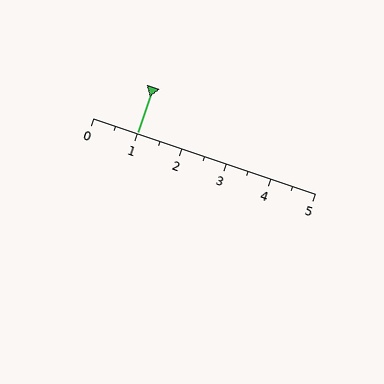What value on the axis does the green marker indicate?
The marker indicates approximately 1.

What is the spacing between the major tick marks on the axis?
The major ticks are spaced 1 apart.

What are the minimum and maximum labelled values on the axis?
The axis runs from 0 to 5.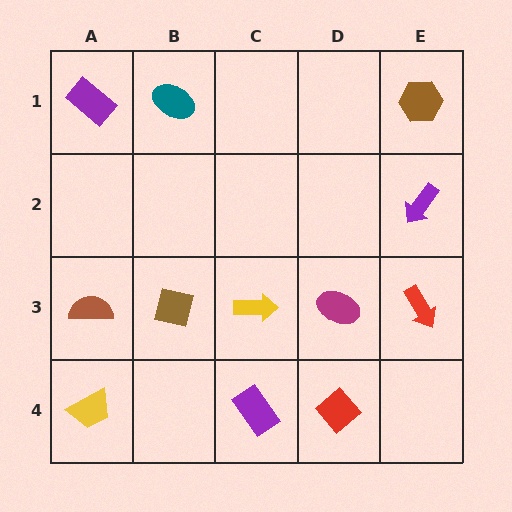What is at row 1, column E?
A brown hexagon.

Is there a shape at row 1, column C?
No, that cell is empty.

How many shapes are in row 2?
1 shape.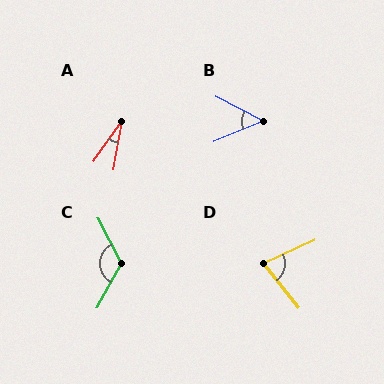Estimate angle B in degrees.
Approximately 49 degrees.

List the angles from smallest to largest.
A (26°), B (49°), D (77°), C (124°).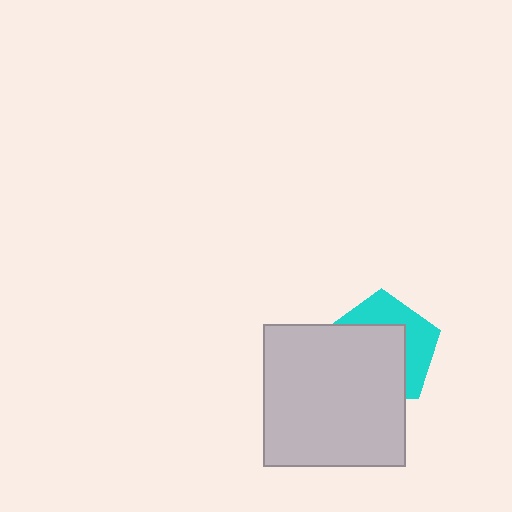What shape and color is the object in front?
The object in front is a light gray square.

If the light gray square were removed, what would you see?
You would see the complete cyan pentagon.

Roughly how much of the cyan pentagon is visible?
A small part of it is visible (roughly 40%).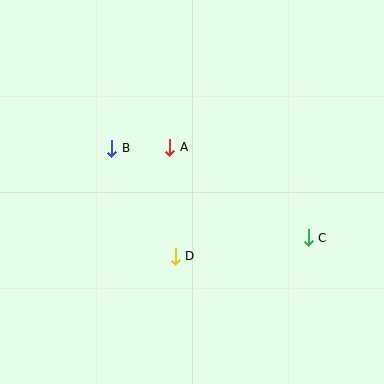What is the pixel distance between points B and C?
The distance between B and C is 216 pixels.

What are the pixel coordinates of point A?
Point A is at (170, 147).